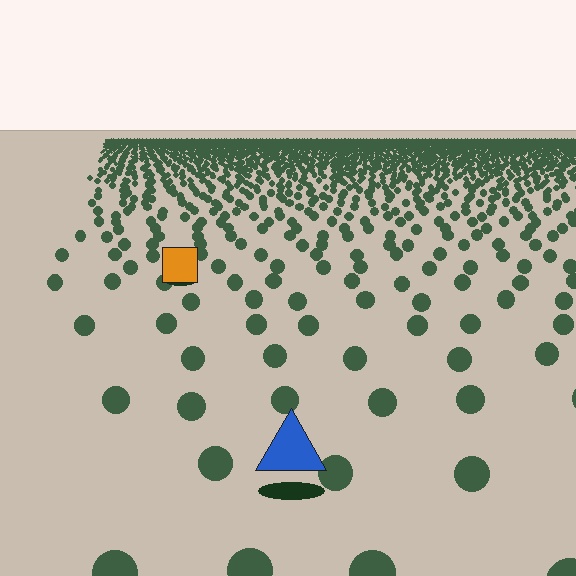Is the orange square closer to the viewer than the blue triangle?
No. The blue triangle is closer — you can tell from the texture gradient: the ground texture is coarser near it.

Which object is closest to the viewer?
The blue triangle is closest. The texture marks near it are larger and more spread out.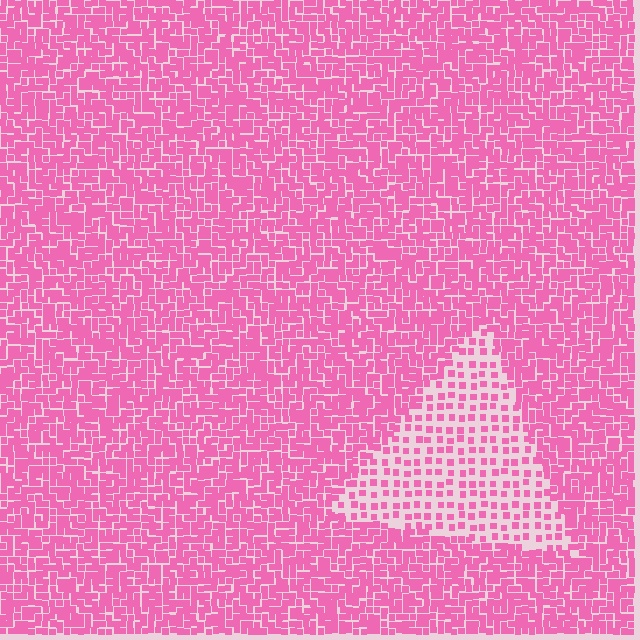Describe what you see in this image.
The image contains small pink elements arranged at two different densities. A triangle-shaped region is visible where the elements are less densely packed than the surrounding area.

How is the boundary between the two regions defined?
The boundary is defined by a change in element density (approximately 2.4x ratio). All elements are the same color, size, and shape.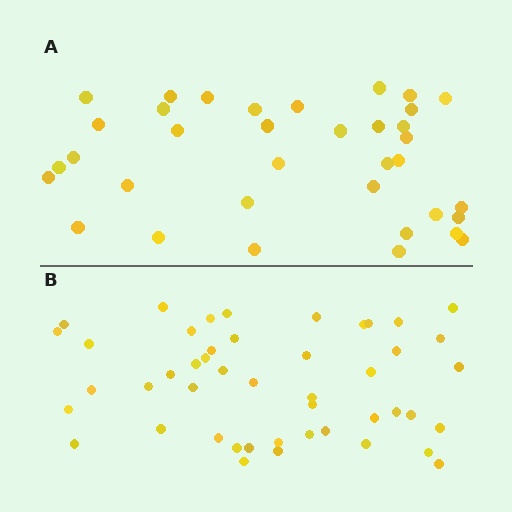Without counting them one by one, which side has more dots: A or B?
Region B (the bottom region) has more dots.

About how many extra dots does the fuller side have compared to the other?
Region B has roughly 12 or so more dots than region A.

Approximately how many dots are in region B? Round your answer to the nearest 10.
About 50 dots. (The exact count is 47, which rounds to 50.)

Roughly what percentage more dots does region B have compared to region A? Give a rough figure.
About 30% more.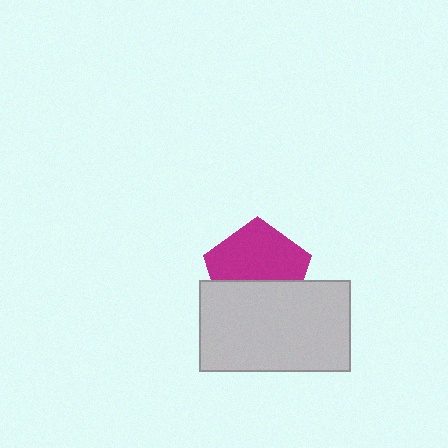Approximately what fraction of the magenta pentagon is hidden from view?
Roughly 41% of the magenta pentagon is hidden behind the light gray rectangle.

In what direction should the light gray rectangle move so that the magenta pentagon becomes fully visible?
The light gray rectangle should move down. That is the shortest direction to clear the overlap and leave the magenta pentagon fully visible.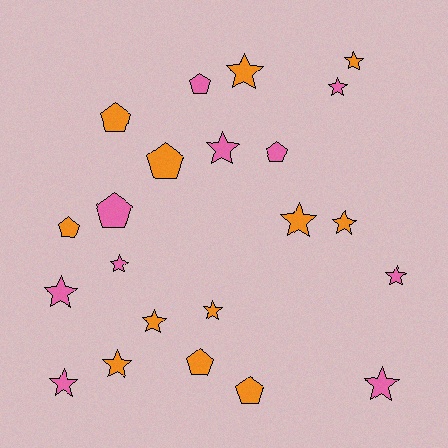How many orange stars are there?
There are 7 orange stars.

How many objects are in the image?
There are 22 objects.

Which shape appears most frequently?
Star, with 14 objects.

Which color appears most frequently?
Orange, with 12 objects.